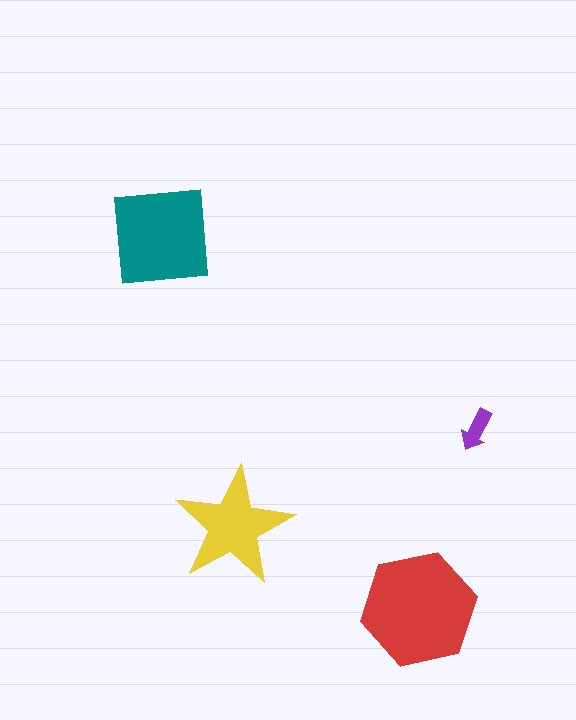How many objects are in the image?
There are 4 objects in the image.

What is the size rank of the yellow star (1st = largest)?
3rd.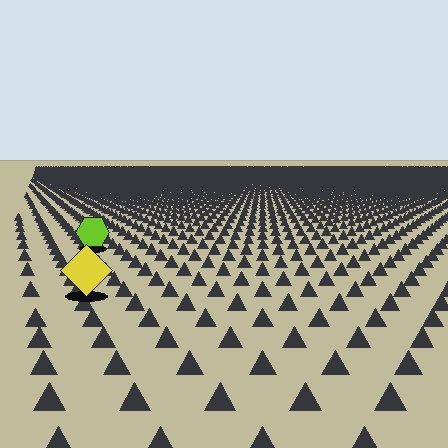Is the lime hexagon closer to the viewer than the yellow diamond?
No. The yellow diamond is closer — you can tell from the texture gradient: the ground texture is coarser near it.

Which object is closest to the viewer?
The yellow diamond is closest. The texture marks near it are larger and more spread out.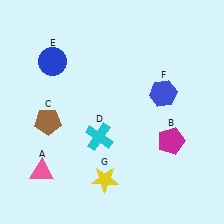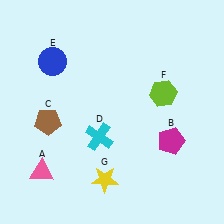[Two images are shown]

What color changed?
The hexagon (F) changed from blue in Image 1 to lime in Image 2.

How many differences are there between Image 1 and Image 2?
There is 1 difference between the two images.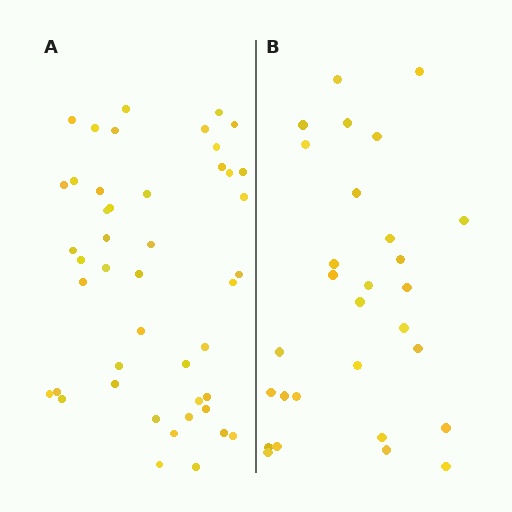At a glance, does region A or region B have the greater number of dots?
Region A (the left region) has more dots.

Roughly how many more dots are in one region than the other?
Region A has approximately 15 more dots than region B.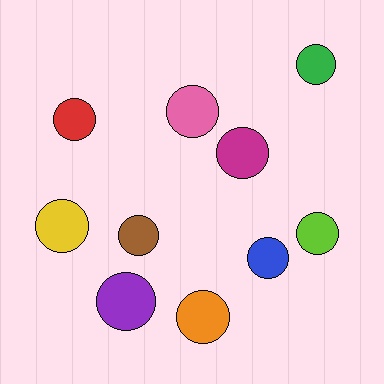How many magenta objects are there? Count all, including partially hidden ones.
There is 1 magenta object.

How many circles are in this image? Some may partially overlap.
There are 10 circles.